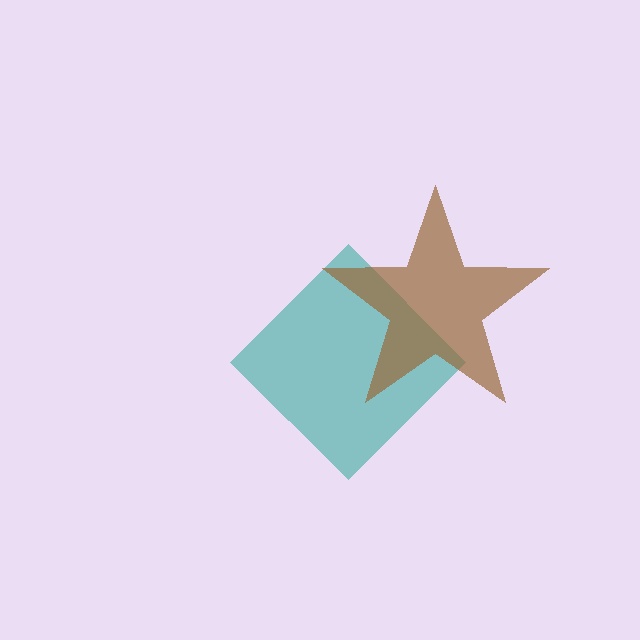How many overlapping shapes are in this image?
There are 2 overlapping shapes in the image.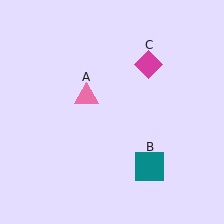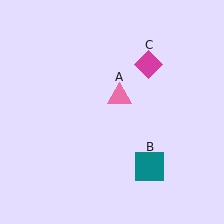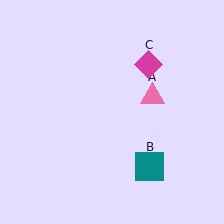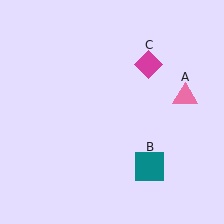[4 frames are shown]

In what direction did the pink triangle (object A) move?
The pink triangle (object A) moved right.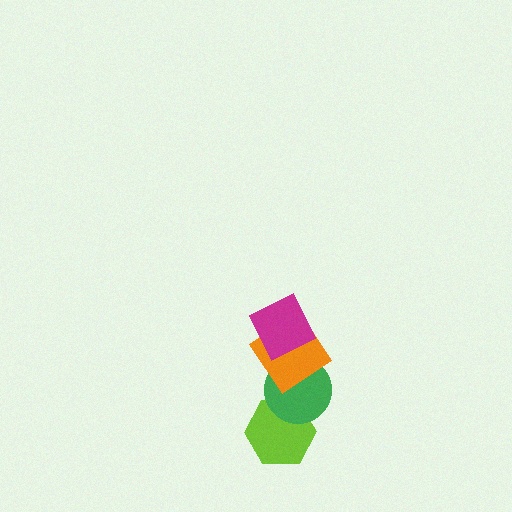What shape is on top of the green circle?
The orange diamond is on top of the green circle.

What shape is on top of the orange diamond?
The magenta square is on top of the orange diamond.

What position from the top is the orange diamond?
The orange diamond is 2nd from the top.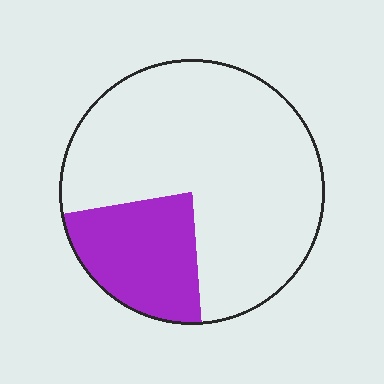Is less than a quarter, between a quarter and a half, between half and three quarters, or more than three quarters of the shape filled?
Less than a quarter.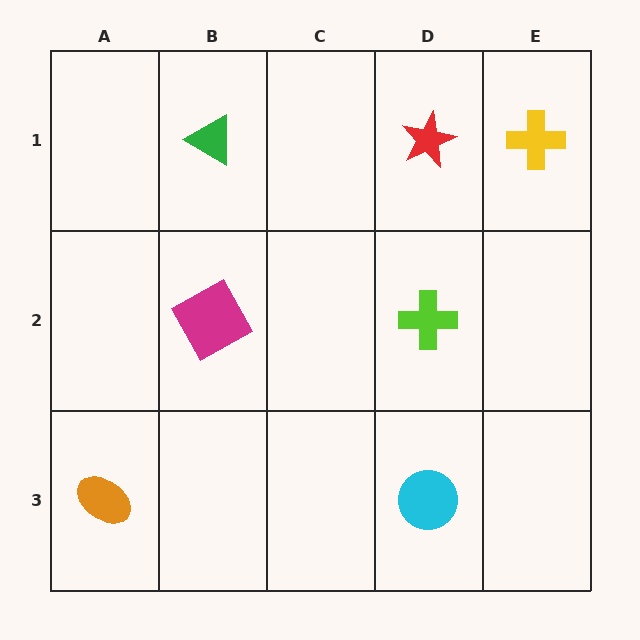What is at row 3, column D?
A cyan circle.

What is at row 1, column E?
A yellow cross.